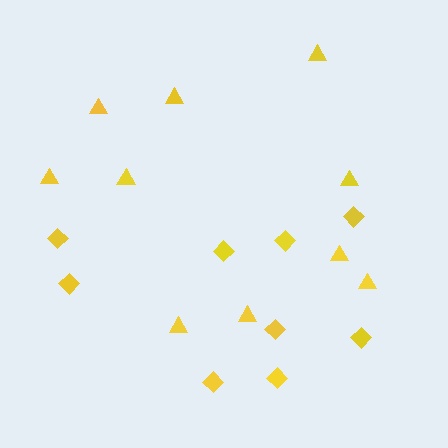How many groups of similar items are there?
There are 2 groups: one group of diamonds (9) and one group of triangles (10).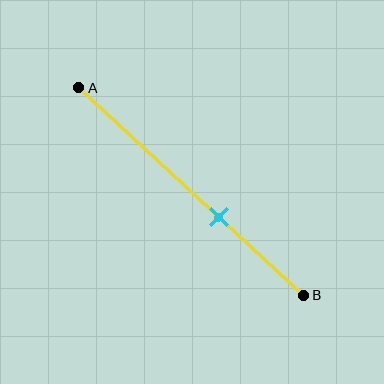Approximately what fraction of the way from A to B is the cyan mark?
The cyan mark is approximately 60% of the way from A to B.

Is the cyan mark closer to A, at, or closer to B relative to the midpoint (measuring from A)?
The cyan mark is closer to point B than the midpoint of segment AB.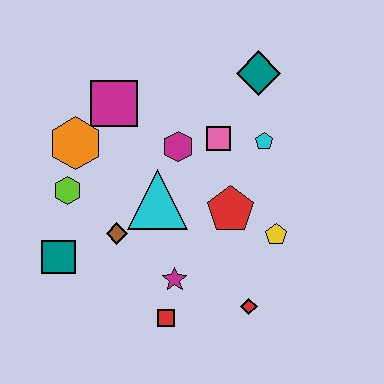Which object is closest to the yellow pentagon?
The red pentagon is closest to the yellow pentagon.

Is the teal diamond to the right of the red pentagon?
Yes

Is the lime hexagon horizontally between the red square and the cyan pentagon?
No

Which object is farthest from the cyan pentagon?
The teal square is farthest from the cyan pentagon.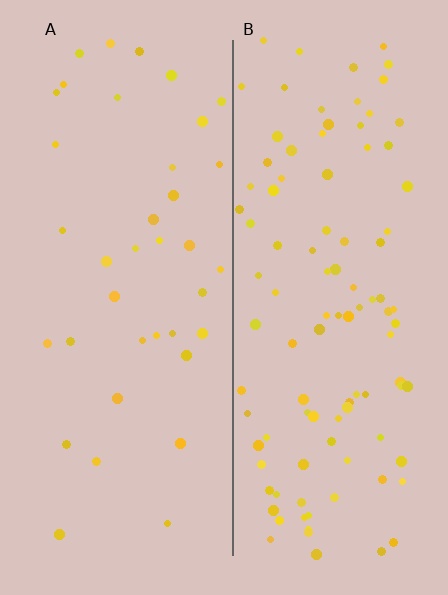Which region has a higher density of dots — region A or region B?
B (the right).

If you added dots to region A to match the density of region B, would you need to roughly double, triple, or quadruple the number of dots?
Approximately triple.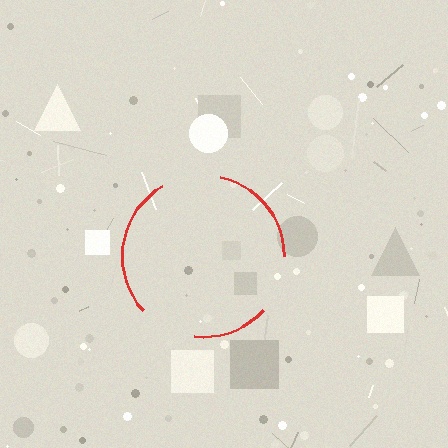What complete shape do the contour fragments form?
The contour fragments form a circle.